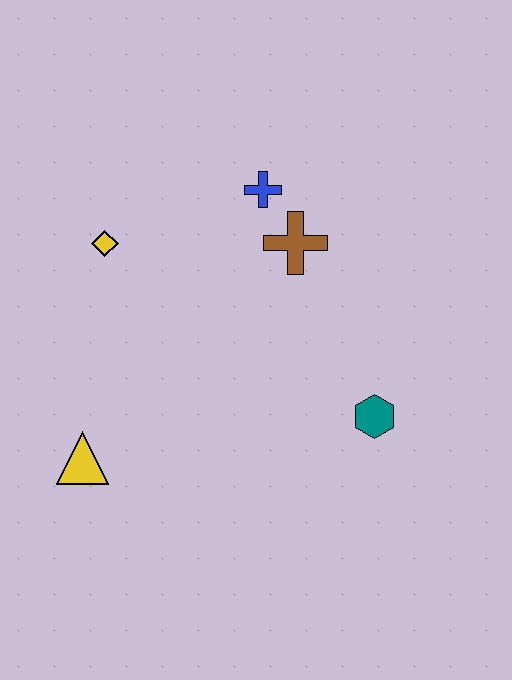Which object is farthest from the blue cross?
The yellow triangle is farthest from the blue cross.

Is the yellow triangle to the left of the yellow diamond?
Yes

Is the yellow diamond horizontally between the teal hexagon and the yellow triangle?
Yes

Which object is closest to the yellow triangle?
The yellow diamond is closest to the yellow triangle.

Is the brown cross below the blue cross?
Yes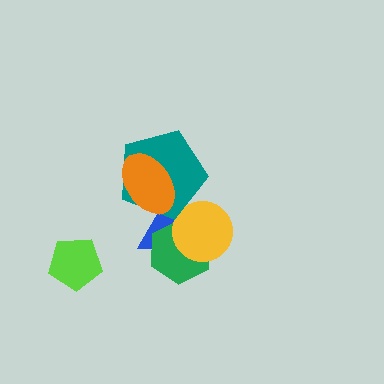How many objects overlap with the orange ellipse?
2 objects overlap with the orange ellipse.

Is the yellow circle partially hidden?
No, no other shape covers it.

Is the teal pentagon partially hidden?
Yes, it is partially covered by another shape.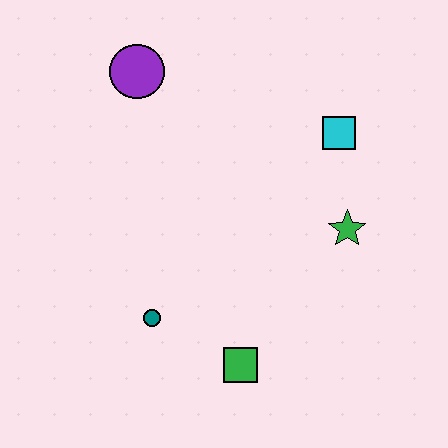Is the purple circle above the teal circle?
Yes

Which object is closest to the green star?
The cyan square is closest to the green star.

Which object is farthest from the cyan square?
The teal circle is farthest from the cyan square.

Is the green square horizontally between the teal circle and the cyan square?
Yes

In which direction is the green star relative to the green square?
The green star is above the green square.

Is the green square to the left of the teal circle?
No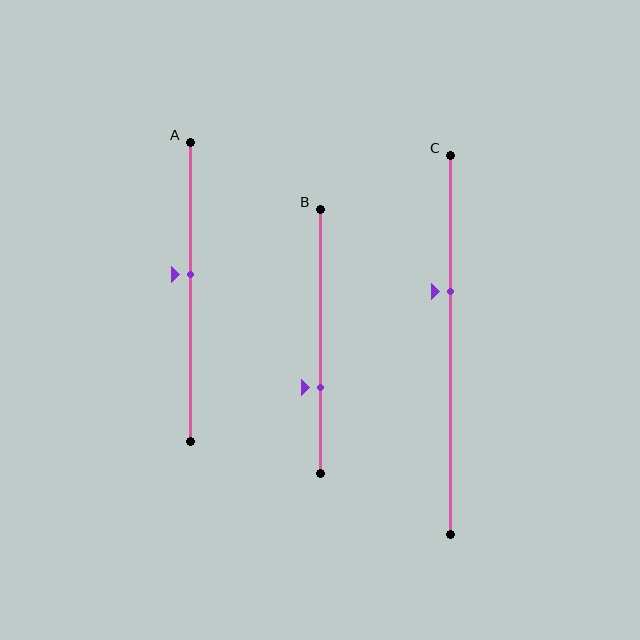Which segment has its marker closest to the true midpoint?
Segment A has its marker closest to the true midpoint.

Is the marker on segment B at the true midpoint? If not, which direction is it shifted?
No, the marker on segment B is shifted downward by about 18% of the segment length.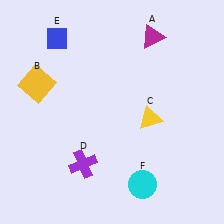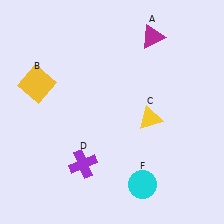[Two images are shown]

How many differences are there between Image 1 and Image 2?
There is 1 difference between the two images.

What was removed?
The blue diamond (E) was removed in Image 2.